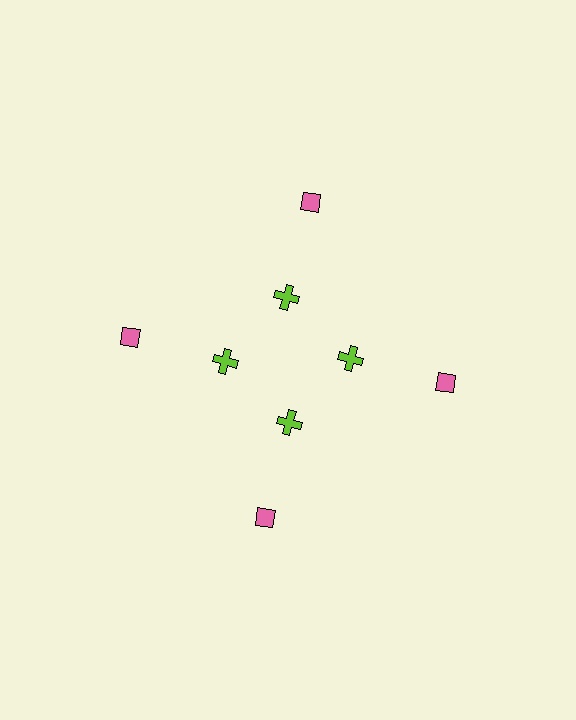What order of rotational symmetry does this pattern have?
This pattern has 4-fold rotational symmetry.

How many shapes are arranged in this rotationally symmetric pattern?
There are 8 shapes, arranged in 4 groups of 2.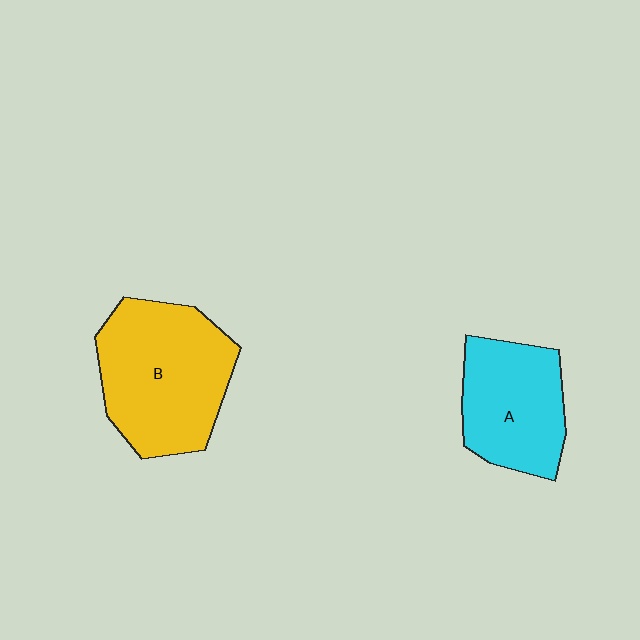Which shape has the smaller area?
Shape A (cyan).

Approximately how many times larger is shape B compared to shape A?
Approximately 1.4 times.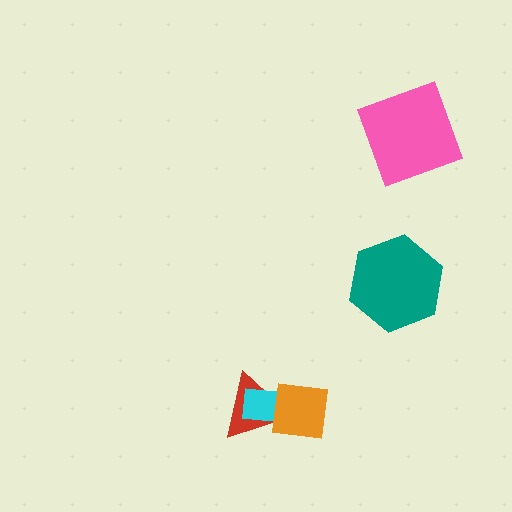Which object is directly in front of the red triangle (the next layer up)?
The cyan rectangle is directly in front of the red triangle.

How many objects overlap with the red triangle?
2 objects overlap with the red triangle.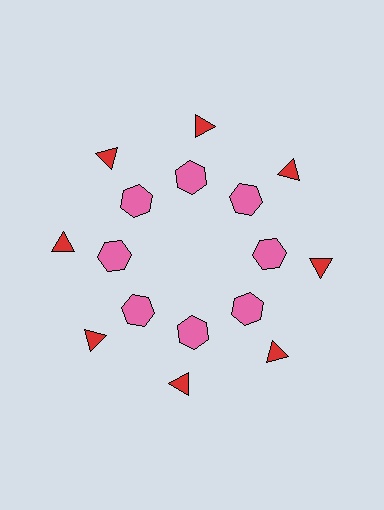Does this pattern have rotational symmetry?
Yes, this pattern has 8-fold rotational symmetry. It looks the same after rotating 45 degrees around the center.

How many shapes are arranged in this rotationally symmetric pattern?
There are 16 shapes, arranged in 8 groups of 2.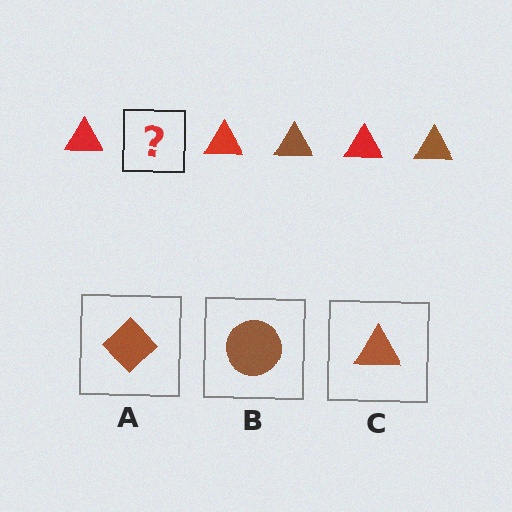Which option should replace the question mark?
Option C.